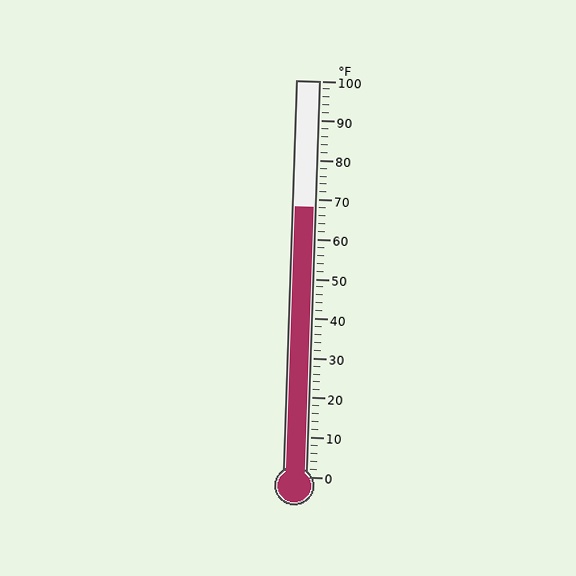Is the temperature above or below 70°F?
The temperature is below 70°F.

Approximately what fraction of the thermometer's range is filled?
The thermometer is filled to approximately 70% of its range.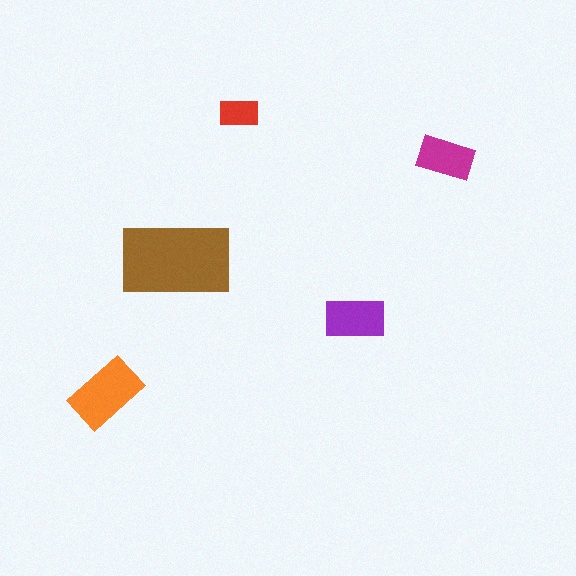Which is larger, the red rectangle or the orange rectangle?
The orange one.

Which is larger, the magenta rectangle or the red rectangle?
The magenta one.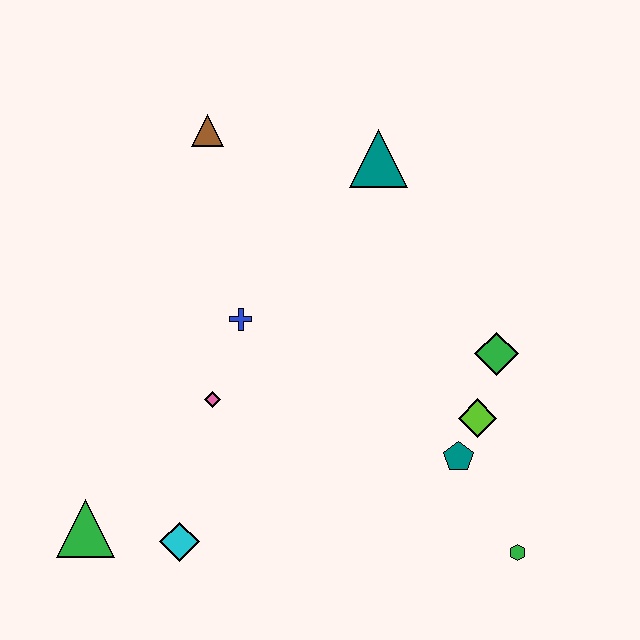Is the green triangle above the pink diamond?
No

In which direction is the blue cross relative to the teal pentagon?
The blue cross is to the left of the teal pentagon.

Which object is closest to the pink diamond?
The blue cross is closest to the pink diamond.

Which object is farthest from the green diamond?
The green triangle is farthest from the green diamond.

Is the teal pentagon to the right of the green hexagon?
No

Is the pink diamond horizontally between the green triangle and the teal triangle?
Yes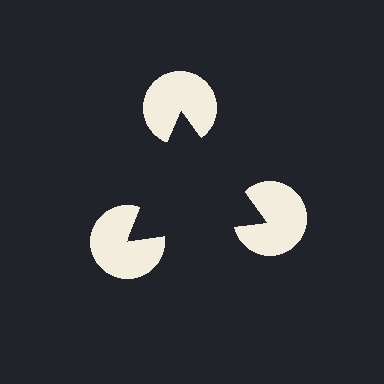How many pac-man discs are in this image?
There are 3 — one at each vertex of the illusory triangle.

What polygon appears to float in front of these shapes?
An illusory triangle — its edges are inferred from the aligned wedge cuts in the pac-man discs, not physically drawn.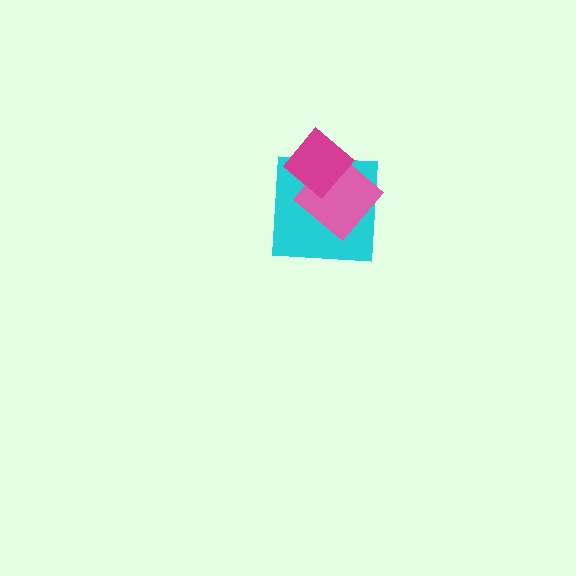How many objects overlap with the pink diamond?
2 objects overlap with the pink diamond.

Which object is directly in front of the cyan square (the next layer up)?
The pink diamond is directly in front of the cyan square.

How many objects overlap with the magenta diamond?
2 objects overlap with the magenta diamond.